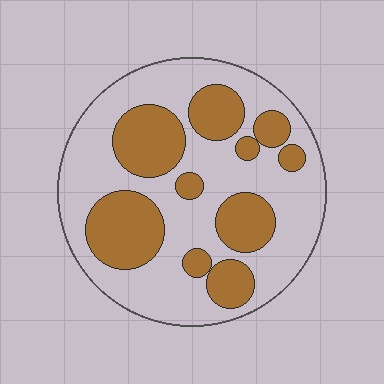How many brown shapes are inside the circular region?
10.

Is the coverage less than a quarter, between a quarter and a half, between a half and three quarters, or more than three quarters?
Between a quarter and a half.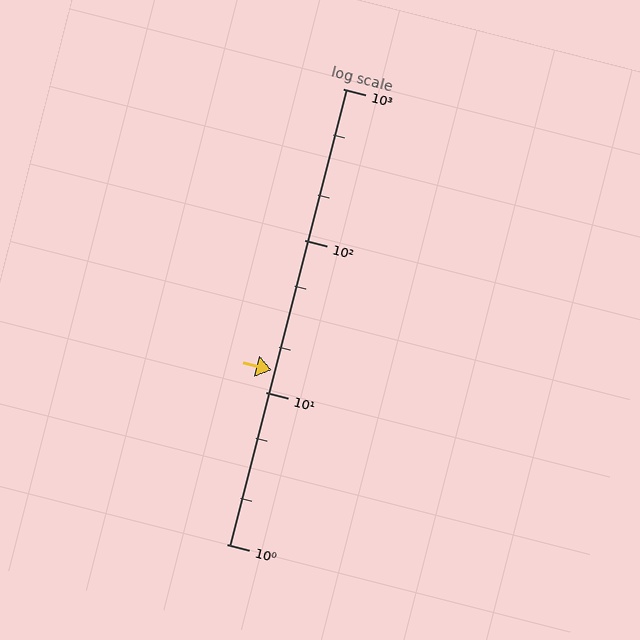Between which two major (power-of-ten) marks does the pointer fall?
The pointer is between 10 and 100.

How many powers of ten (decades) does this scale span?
The scale spans 3 decades, from 1 to 1000.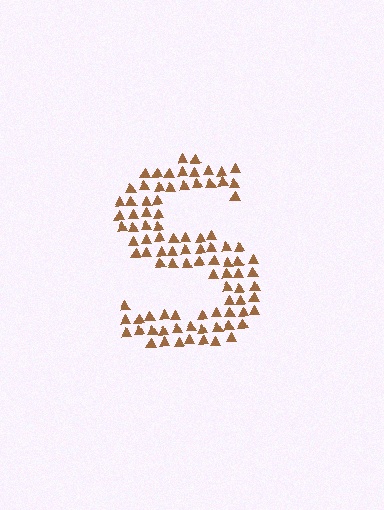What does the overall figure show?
The overall figure shows the letter S.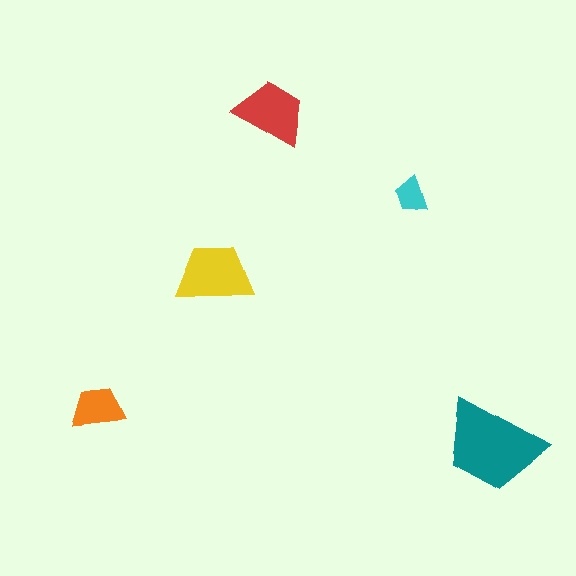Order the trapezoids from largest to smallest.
the teal one, the yellow one, the red one, the orange one, the cyan one.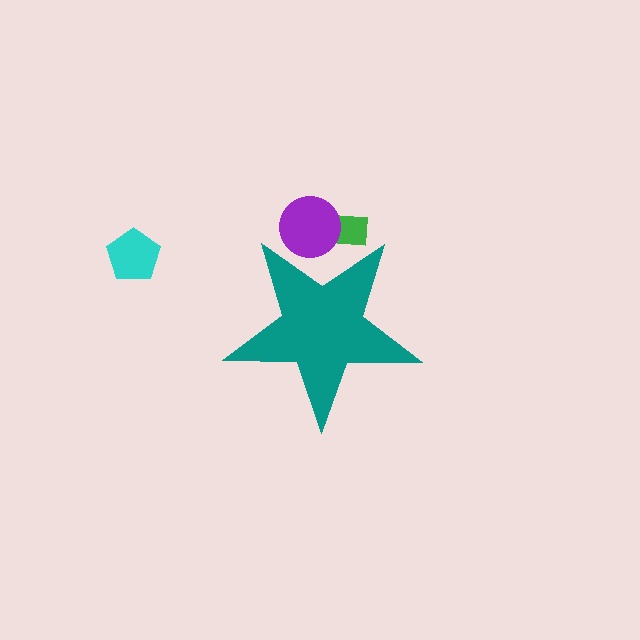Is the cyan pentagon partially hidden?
No, the cyan pentagon is fully visible.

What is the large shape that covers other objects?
A teal star.